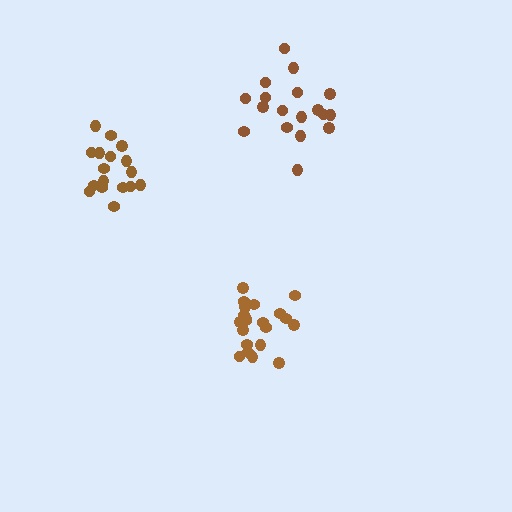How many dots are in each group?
Group 1: 17 dots, Group 2: 21 dots, Group 3: 18 dots (56 total).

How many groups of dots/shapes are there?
There are 3 groups.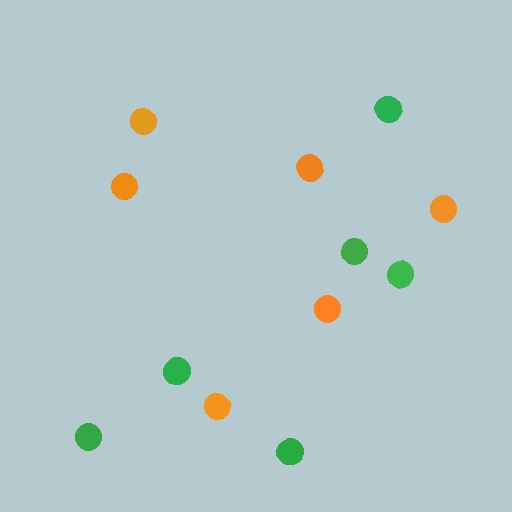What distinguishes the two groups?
There are 2 groups: one group of orange circles (6) and one group of green circles (6).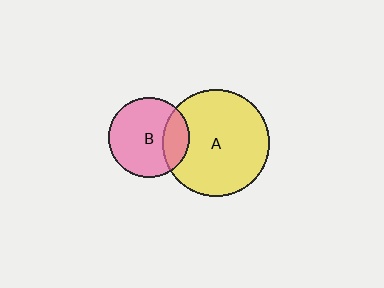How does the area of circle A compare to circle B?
Approximately 1.8 times.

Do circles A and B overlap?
Yes.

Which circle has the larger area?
Circle A (yellow).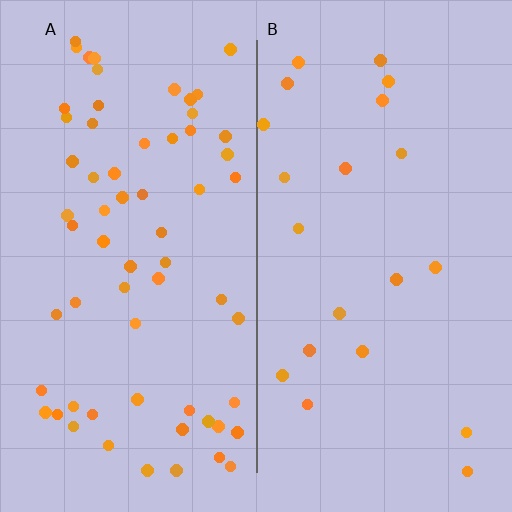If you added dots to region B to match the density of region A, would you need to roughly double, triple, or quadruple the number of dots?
Approximately triple.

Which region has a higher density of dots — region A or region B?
A (the left).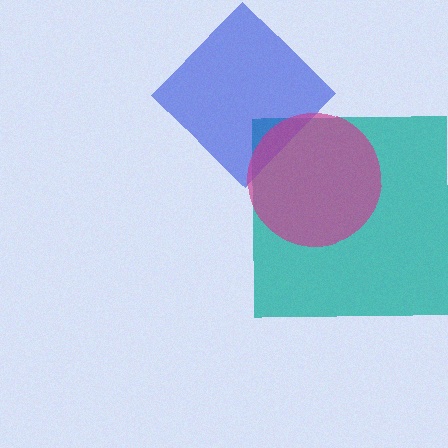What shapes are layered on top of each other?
The layered shapes are: a teal square, a blue diamond, a magenta circle.